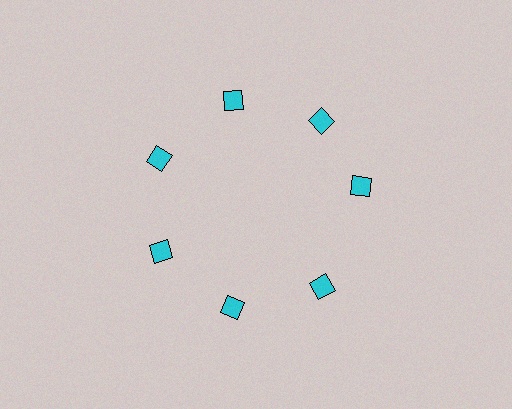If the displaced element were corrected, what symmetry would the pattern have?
It would have 7-fold rotational symmetry — the pattern would map onto itself every 51 degrees.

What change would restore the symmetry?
The symmetry would be restored by rotating it back into even spacing with its neighbors so that all 7 squares sit at equal angles and equal distance from the center.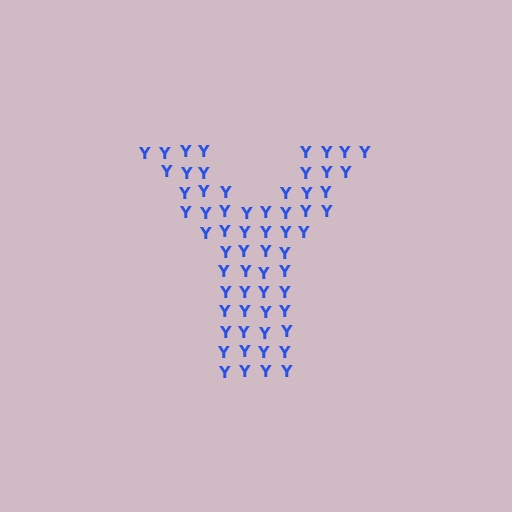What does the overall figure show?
The overall figure shows the letter Y.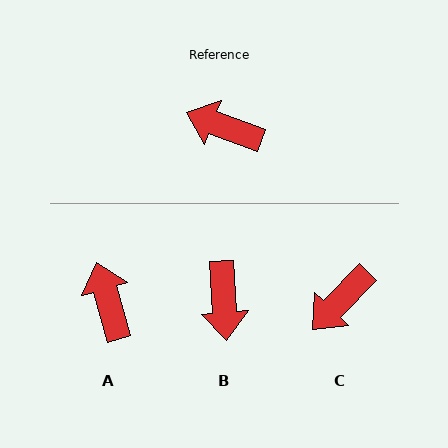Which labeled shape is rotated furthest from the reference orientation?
B, about 114 degrees away.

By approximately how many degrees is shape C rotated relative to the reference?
Approximately 66 degrees counter-clockwise.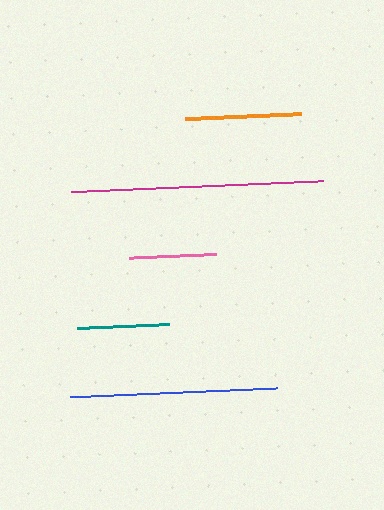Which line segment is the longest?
The magenta line is the longest at approximately 253 pixels.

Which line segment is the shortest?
The pink line is the shortest at approximately 87 pixels.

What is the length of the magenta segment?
The magenta segment is approximately 253 pixels long.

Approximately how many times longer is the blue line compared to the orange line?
The blue line is approximately 1.8 times the length of the orange line.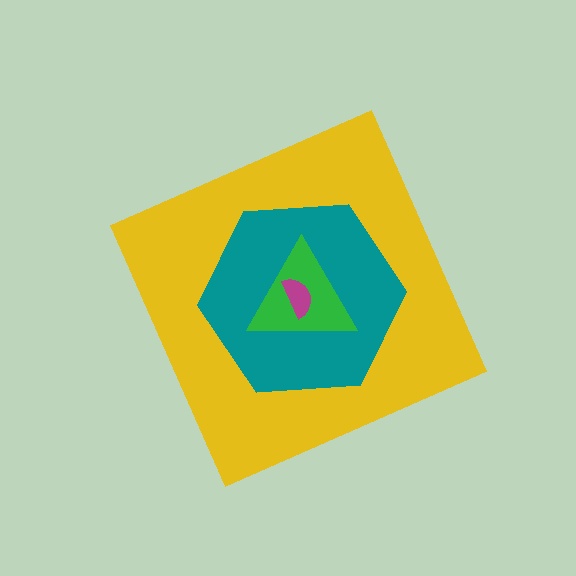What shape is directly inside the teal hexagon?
The green triangle.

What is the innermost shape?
The magenta semicircle.